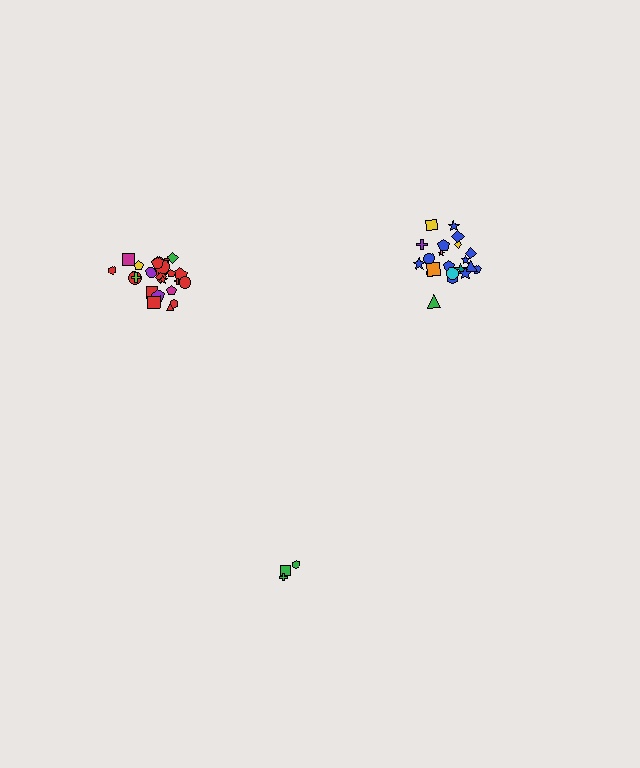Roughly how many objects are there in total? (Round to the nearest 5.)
Roughly 50 objects in total.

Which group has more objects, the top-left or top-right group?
The top-left group.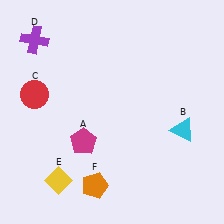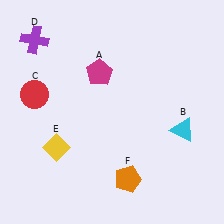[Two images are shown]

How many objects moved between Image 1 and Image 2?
3 objects moved between the two images.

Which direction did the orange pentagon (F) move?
The orange pentagon (F) moved right.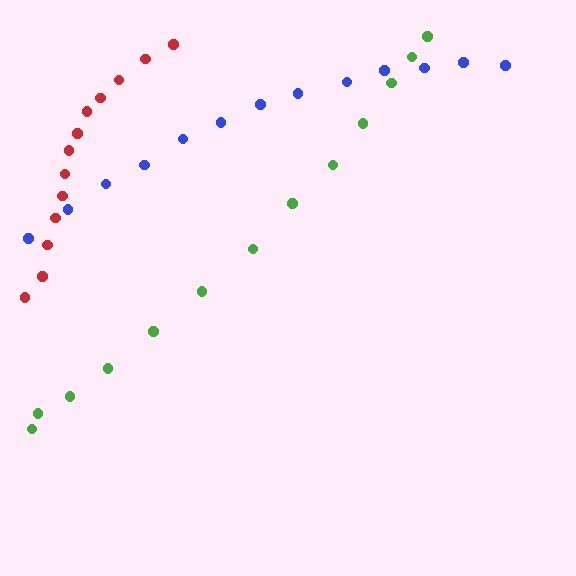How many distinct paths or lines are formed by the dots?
There are 3 distinct paths.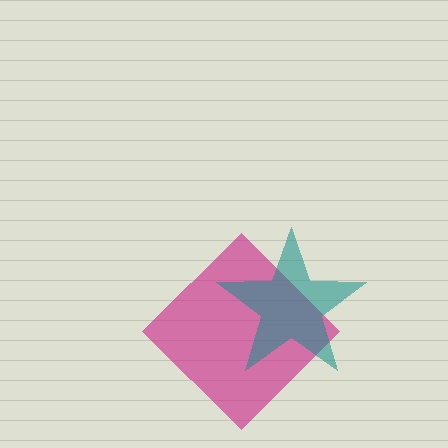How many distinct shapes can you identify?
There are 2 distinct shapes: a magenta diamond, a teal star.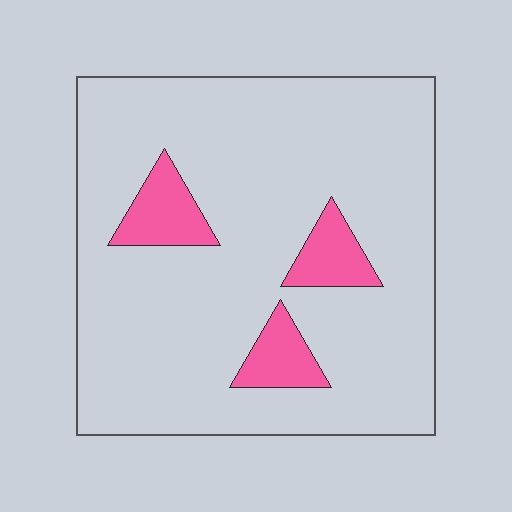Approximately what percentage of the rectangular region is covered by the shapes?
Approximately 10%.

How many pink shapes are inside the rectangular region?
3.